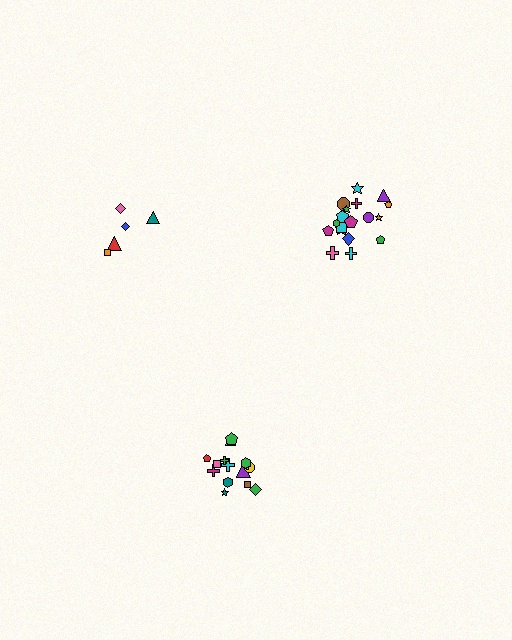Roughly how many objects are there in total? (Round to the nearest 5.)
Roughly 40 objects in total.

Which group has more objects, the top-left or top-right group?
The top-right group.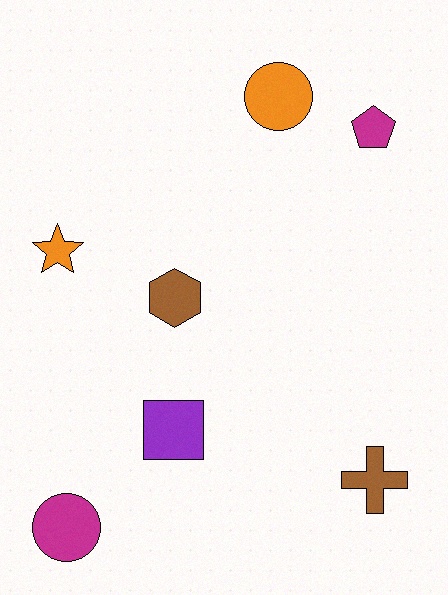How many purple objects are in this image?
There is 1 purple object.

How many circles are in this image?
There are 2 circles.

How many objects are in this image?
There are 7 objects.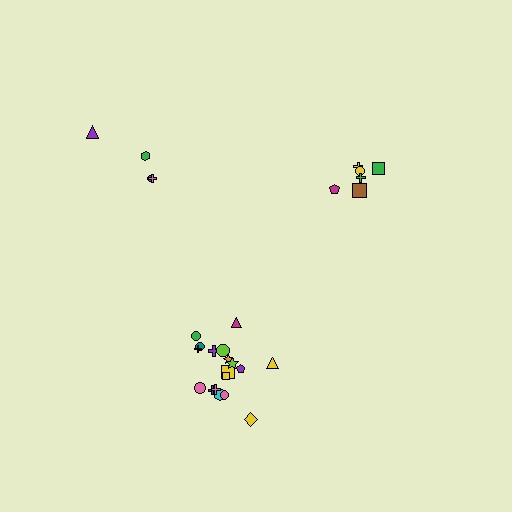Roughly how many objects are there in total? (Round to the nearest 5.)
Roughly 30 objects in total.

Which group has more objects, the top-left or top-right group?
The top-right group.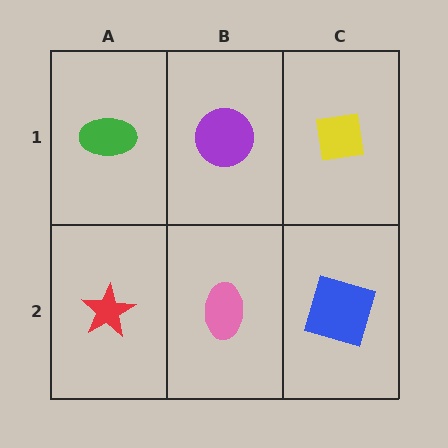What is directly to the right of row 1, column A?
A purple circle.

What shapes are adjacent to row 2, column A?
A green ellipse (row 1, column A), a pink ellipse (row 2, column B).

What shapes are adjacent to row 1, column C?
A blue square (row 2, column C), a purple circle (row 1, column B).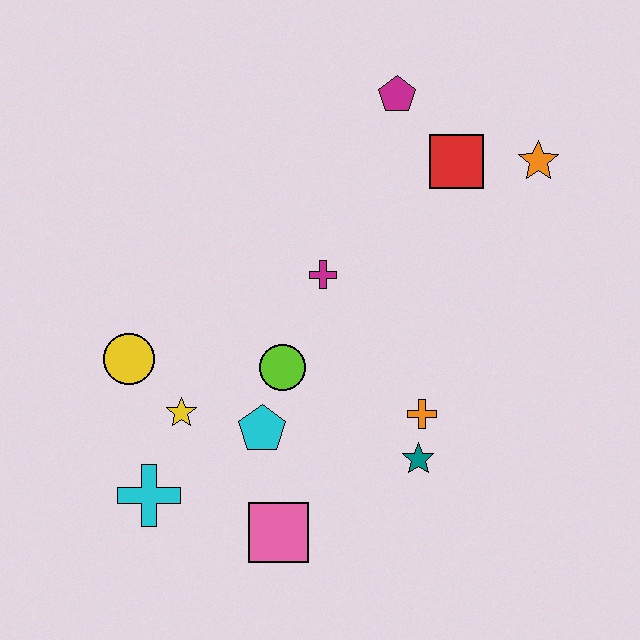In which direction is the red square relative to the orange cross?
The red square is above the orange cross.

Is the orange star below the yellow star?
No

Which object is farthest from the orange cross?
The magenta pentagon is farthest from the orange cross.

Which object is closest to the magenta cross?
The lime circle is closest to the magenta cross.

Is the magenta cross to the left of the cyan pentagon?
No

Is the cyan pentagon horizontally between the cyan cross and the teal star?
Yes